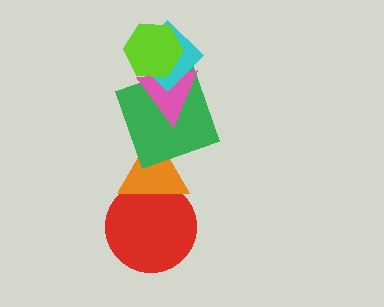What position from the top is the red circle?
The red circle is 6th from the top.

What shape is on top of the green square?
The pink triangle is on top of the green square.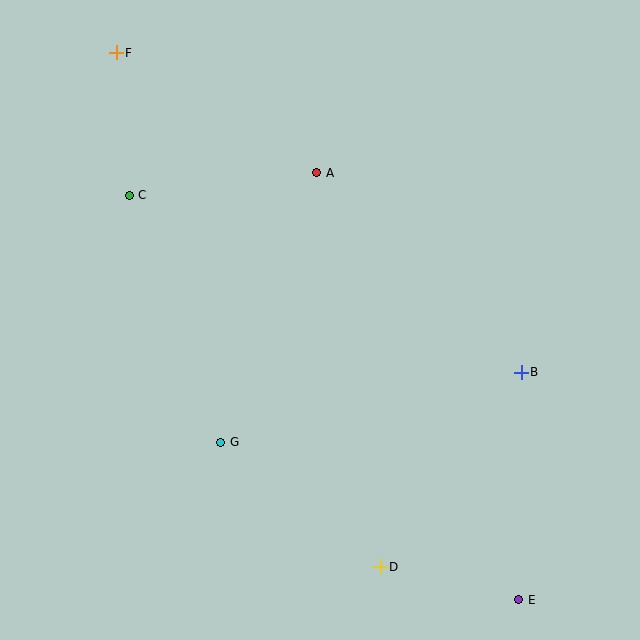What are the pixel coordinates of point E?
Point E is at (519, 600).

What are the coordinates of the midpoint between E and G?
The midpoint between E and G is at (370, 521).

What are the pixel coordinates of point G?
Point G is at (221, 442).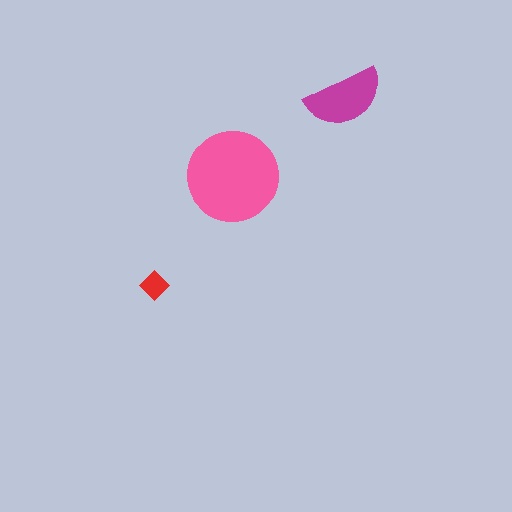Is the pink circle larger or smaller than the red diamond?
Larger.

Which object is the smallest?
The red diamond.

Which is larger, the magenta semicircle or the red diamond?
The magenta semicircle.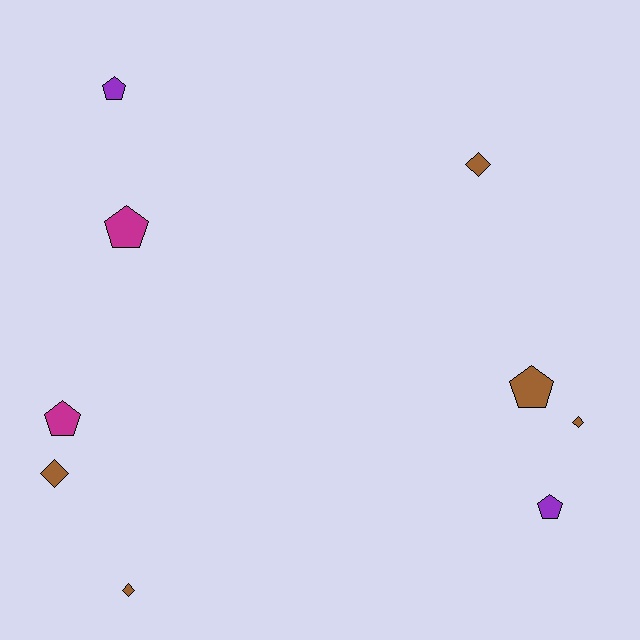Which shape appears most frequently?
Pentagon, with 5 objects.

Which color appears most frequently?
Brown, with 5 objects.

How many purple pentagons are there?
There are 2 purple pentagons.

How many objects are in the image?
There are 9 objects.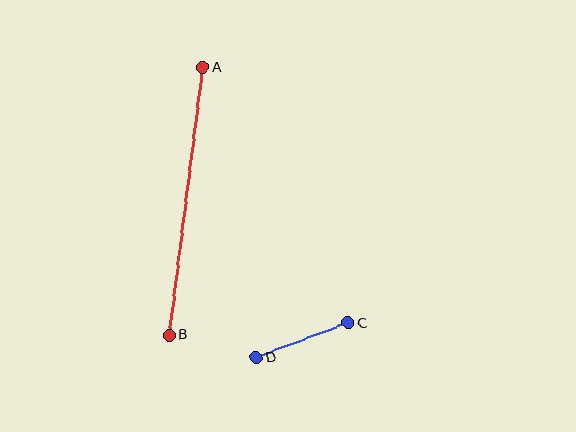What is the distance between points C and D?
The distance is approximately 98 pixels.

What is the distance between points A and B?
The distance is approximately 270 pixels.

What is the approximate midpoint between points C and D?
The midpoint is at approximately (302, 340) pixels.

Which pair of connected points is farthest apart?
Points A and B are farthest apart.